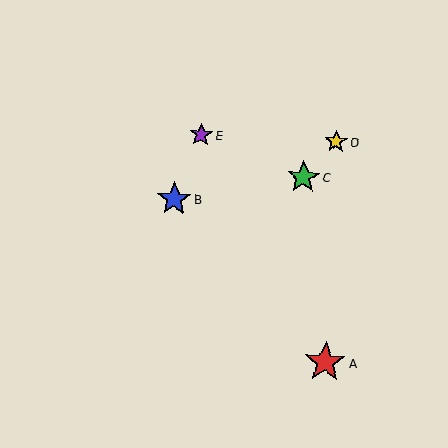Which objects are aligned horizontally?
Objects D, E are aligned horizontally.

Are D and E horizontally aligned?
Yes, both are at y≈142.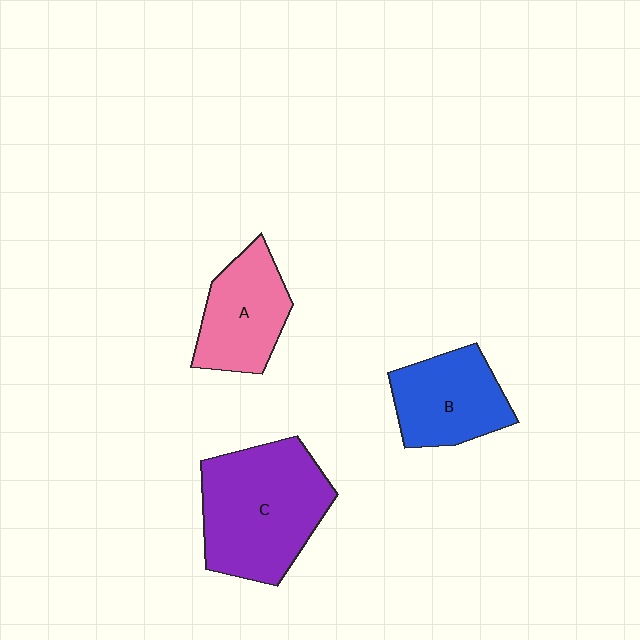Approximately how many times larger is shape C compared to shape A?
Approximately 1.6 times.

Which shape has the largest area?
Shape C (purple).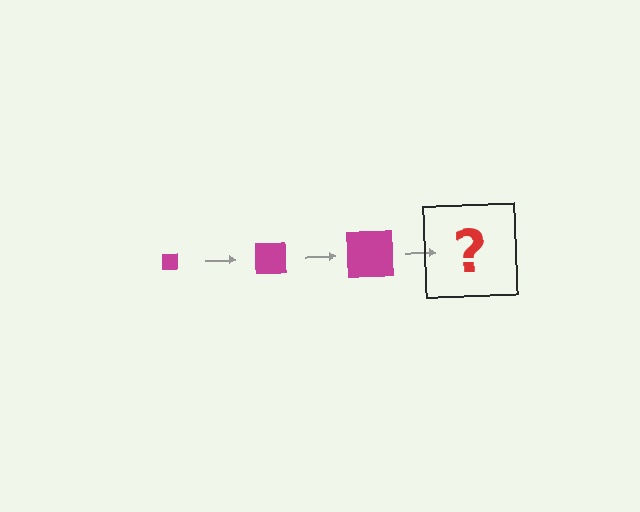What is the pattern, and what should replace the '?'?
The pattern is that the square gets progressively larger each step. The '?' should be a magenta square, larger than the previous one.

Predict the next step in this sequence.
The next step is a magenta square, larger than the previous one.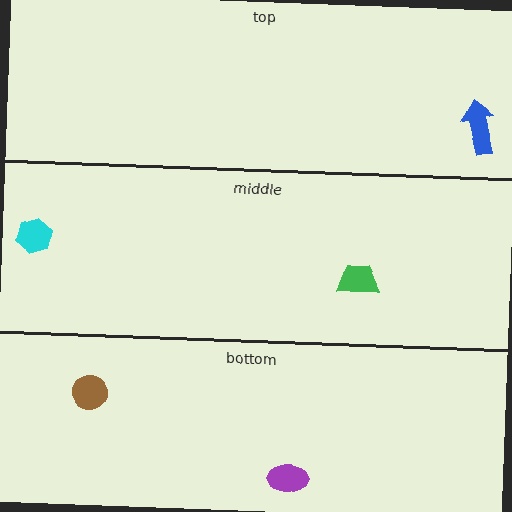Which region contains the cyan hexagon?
The middle region.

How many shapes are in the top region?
1.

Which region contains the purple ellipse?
The bottom region.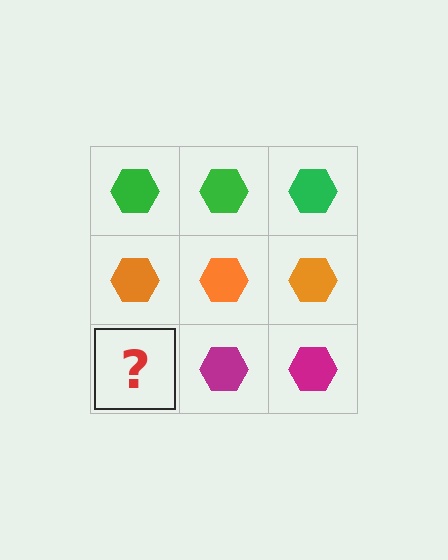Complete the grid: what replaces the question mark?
The question mark should be replaced with a magenta hexagon.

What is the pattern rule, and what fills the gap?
The rule is that each row has a consistent color. The gap should be filled with a magenta hexagon.